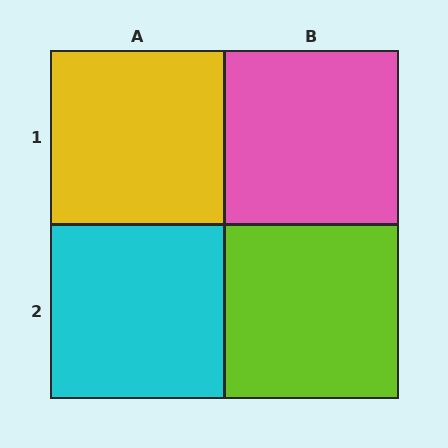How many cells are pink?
1 cell is pink.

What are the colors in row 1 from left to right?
Yellow, pink.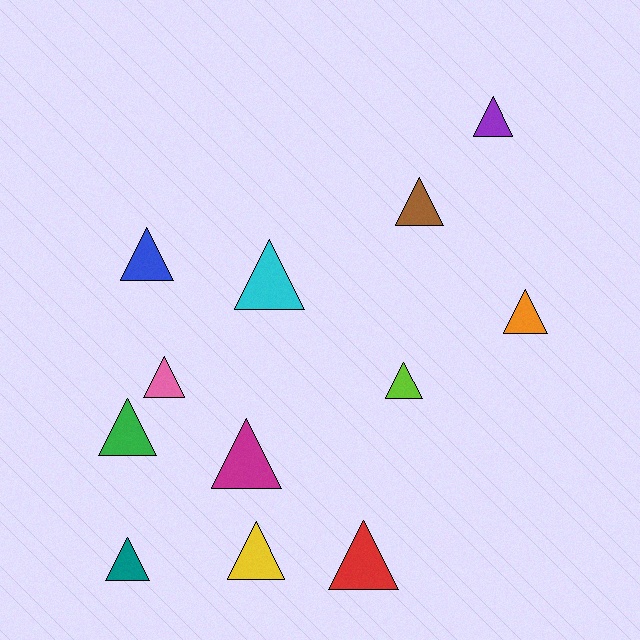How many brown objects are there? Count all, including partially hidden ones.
There is 1 brown object.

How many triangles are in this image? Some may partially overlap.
There are 12 triangles.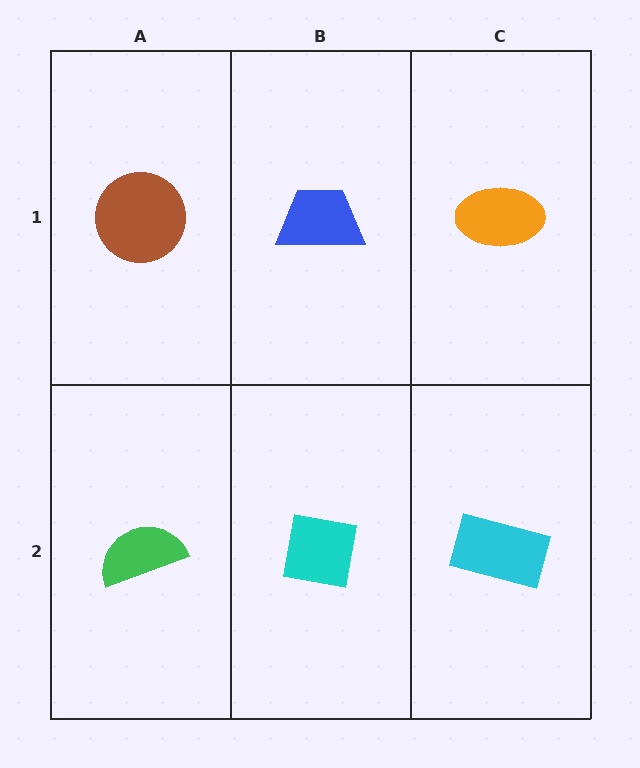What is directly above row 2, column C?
An orange ellipse.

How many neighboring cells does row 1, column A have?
2.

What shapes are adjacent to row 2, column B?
A blue trapezoid (row 1, column B), a green semicircle (row 2, column A), a cyan rectangle (row 2, column C).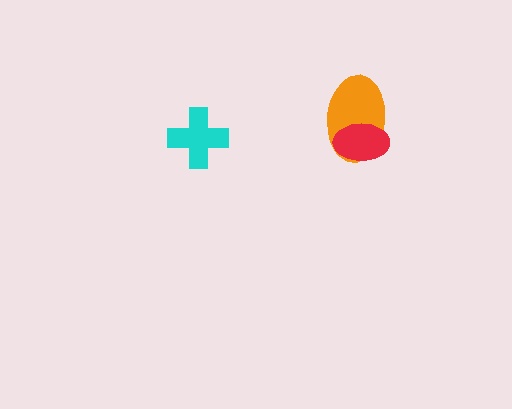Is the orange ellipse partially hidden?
Yes, it is partially covered by another shape.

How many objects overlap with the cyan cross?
0 objects overlap with the cyan cross.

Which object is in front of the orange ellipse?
The red ellipse is in front of the orange ellipse.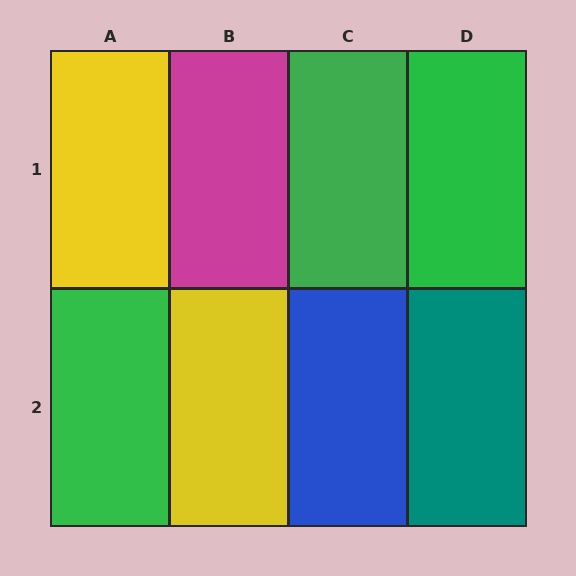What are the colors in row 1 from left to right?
Yellow, magenta, green, green.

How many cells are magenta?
1 cell is magenta.